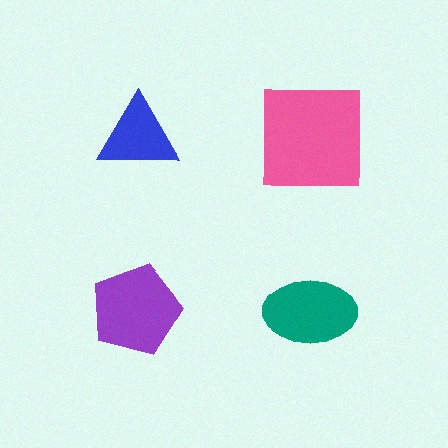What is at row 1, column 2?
A pink square.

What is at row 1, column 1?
A blue triangle.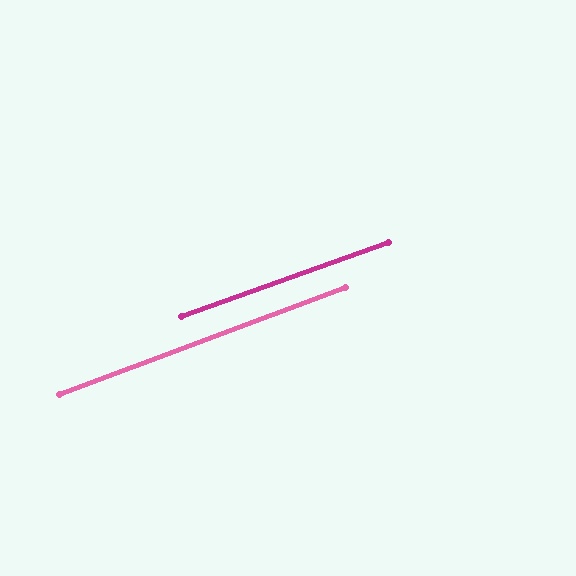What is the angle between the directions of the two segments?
Approximately 1 degree.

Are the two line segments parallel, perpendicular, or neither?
Parallel — their directions differ by only 0.7°.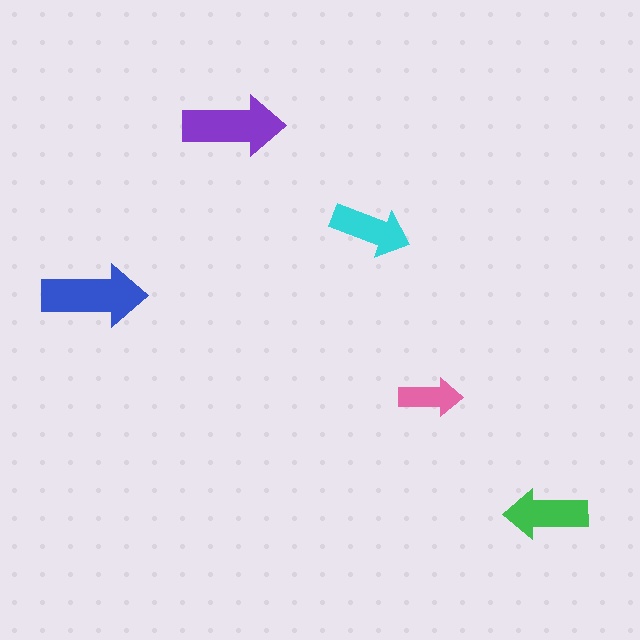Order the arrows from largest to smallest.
the blue one, the purple one, the green one, the cyan one, the pink one.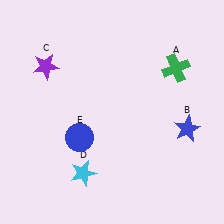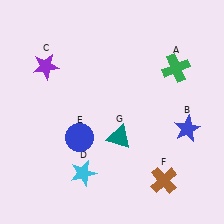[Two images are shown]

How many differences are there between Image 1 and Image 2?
There are 2 differences between the two images.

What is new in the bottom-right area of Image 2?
A brown cross (F) was added in the bottom-right area of Image 2.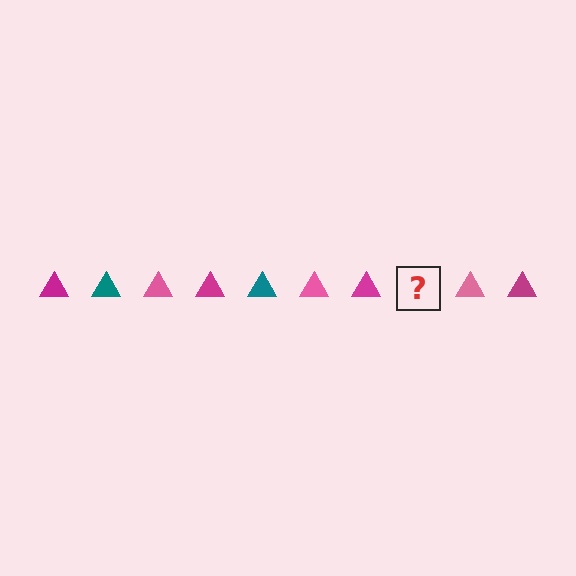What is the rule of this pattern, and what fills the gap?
The rule is that the pattern cycles through magenta, teal, pink triangles. The gap should be filled with a teal triangle.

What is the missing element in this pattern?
The missing element is a teal triangle.